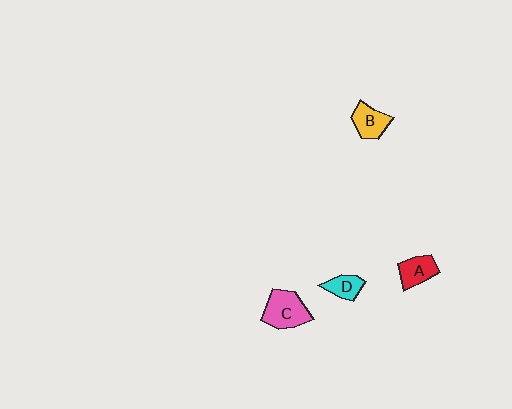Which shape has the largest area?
Shape C (pink).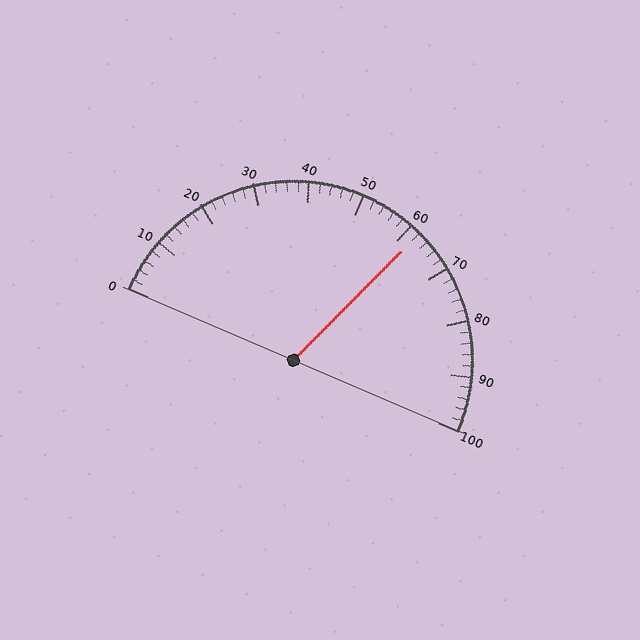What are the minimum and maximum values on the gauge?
The gauge ranges from 0 to 100.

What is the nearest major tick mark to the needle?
The nearest major tick mark is 60.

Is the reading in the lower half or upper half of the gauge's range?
The reading is in the upper half of the range (0 to 100).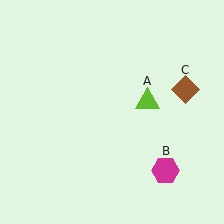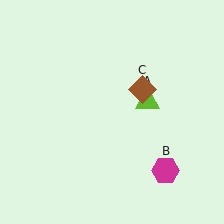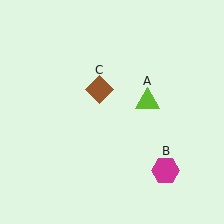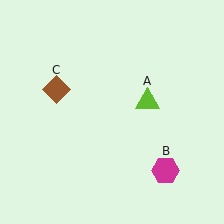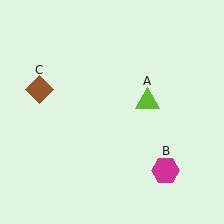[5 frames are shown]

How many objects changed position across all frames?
1 object changed position: brown diamond (object C).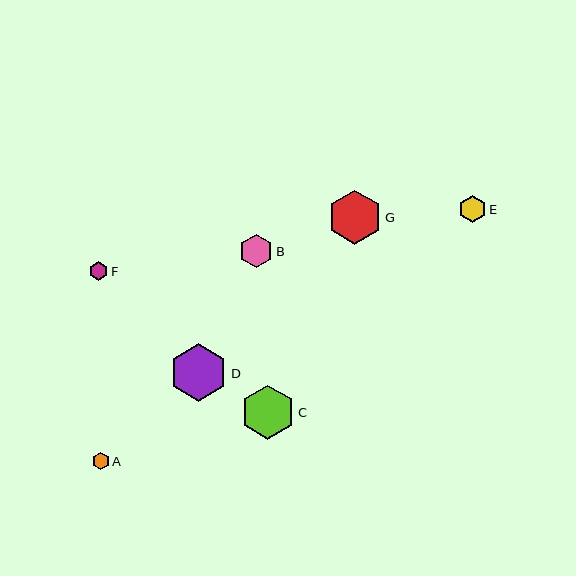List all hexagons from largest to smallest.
From largest to smallest: D, C, G, B, E, F, A.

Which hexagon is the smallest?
Hexagon A is the smallest with a size of approximately 17 pixels.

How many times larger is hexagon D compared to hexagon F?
Hexagon D is approximately 3.1 times the size of hexagon F.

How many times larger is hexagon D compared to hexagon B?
Hexagon D is approximately 1.7 times the size of hexagon B.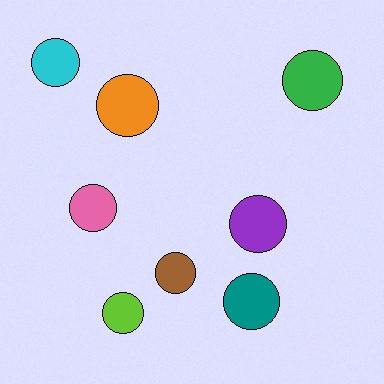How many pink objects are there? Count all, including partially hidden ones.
There is 1 pink object.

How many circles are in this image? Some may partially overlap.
There are 8 circles.